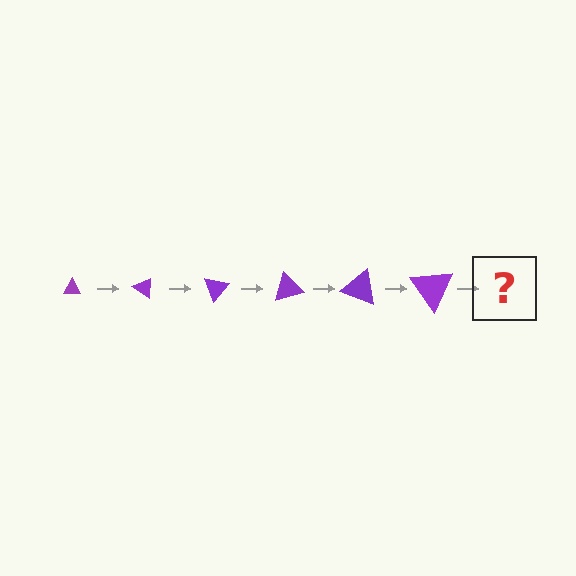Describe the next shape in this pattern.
It should be a triangle, larger than the previous one and rotated 210 degrees from the start.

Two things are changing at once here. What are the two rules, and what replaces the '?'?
The two rules are that the triangle grows larger each step and it rotates 35 degrees each step. The '?' should be a triangle, larger than the previous one and rotated 210 degrees from the start.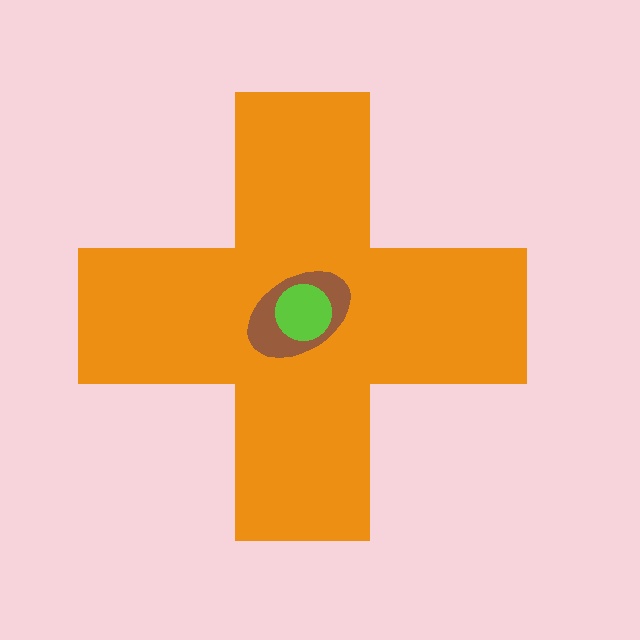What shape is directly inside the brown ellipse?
The lime circle.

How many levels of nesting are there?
3.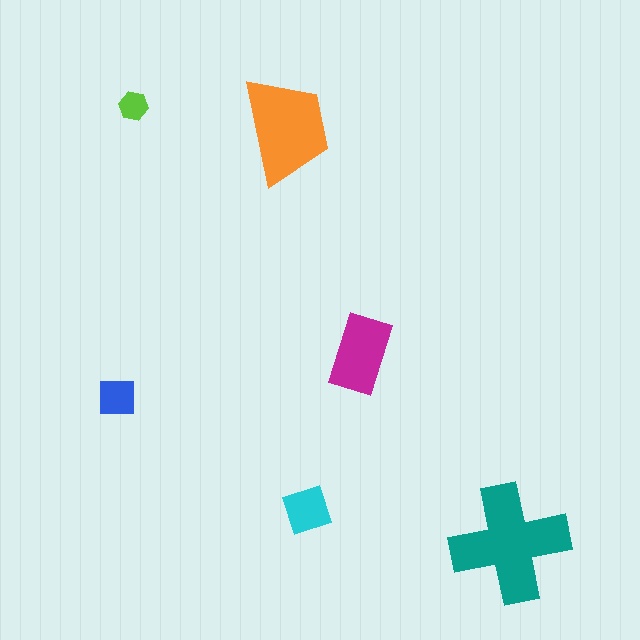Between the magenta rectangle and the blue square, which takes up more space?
The magenta rectangle.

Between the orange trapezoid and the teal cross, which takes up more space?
The teal cross.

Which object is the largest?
The teal cross.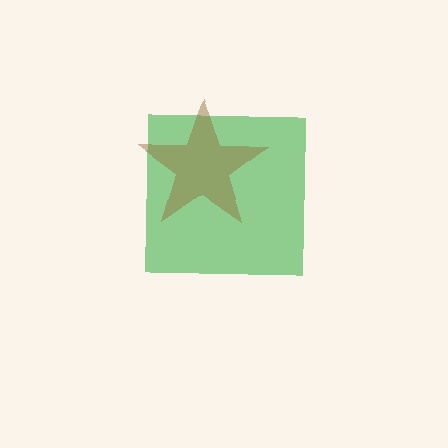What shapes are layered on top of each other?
The layered shapes are: a green square, a brown star.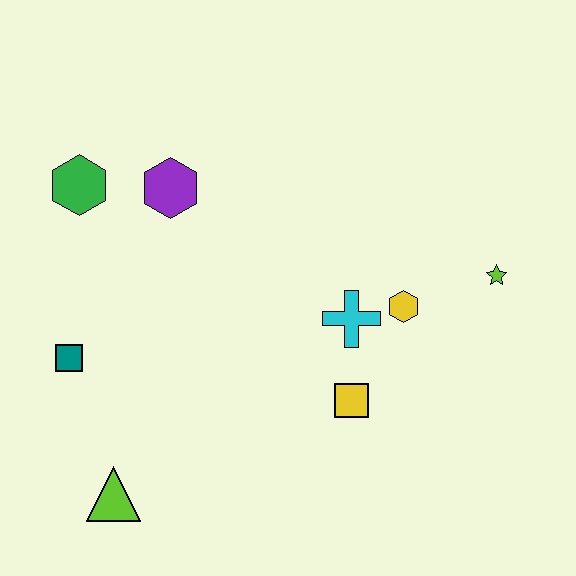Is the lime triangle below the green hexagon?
Yes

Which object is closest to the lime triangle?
The teal square is closest to the lime triangle.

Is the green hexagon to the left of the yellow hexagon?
Yes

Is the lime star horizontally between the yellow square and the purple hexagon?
No